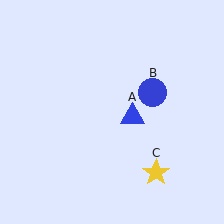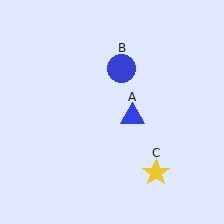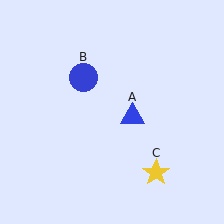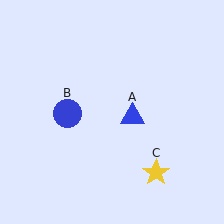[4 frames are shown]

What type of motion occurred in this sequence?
The blue circle (object B) rotated counterclockwise around the center of the scene.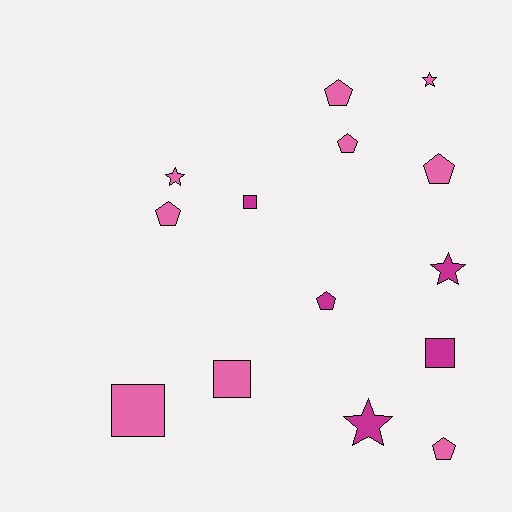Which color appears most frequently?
Pink, with 9 objects.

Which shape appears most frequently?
Pentagon, with 6 objects.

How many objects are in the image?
There are 14 objects.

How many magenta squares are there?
There are 2 magenta squares.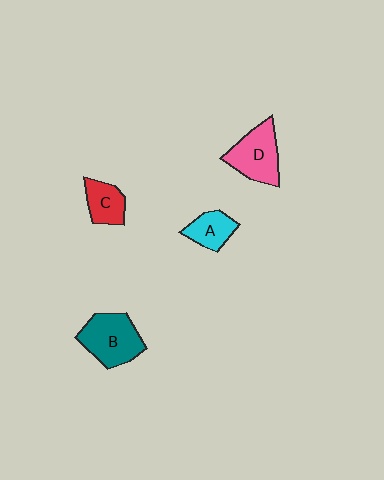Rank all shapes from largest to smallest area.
From largest to smallest: B (teal), D (pink), C (red), A (cyan).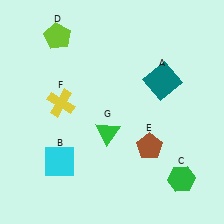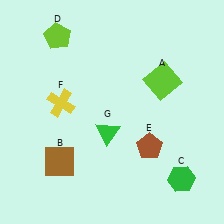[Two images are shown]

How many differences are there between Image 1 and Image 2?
There are 2 differences between the two images.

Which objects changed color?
A changed from teal to lime. B changed from cyan to brown.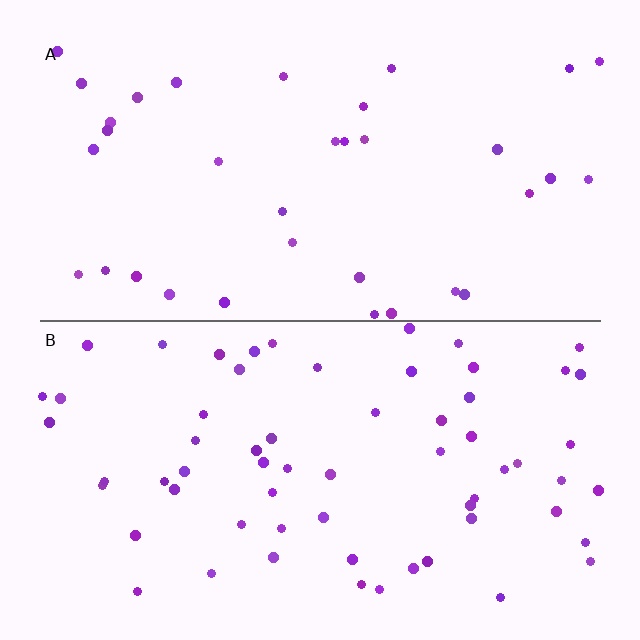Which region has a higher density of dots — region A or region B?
B (the bottom).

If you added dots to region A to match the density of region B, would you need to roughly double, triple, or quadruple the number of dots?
Approximately double.